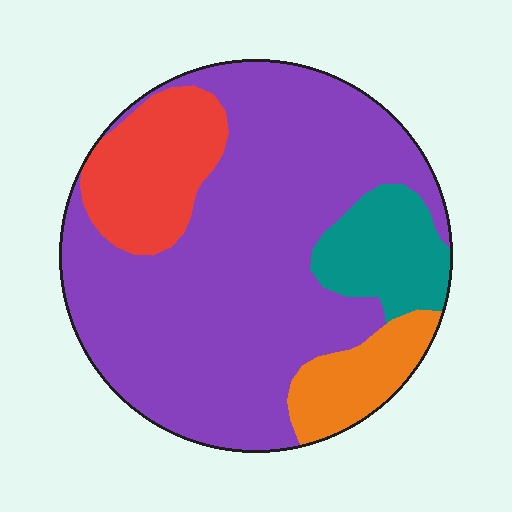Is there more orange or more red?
Red.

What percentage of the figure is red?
Red takes up about one eighth (1/8) of the figure.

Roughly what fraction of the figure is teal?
Teal covers 11% of the figure.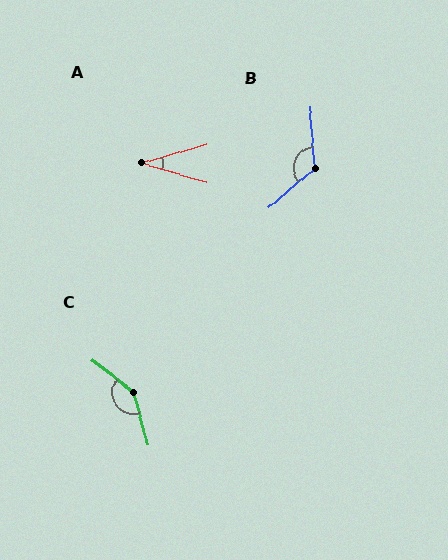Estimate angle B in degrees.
Approximately 126 degrees.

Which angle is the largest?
C, at approximately 143 degrees.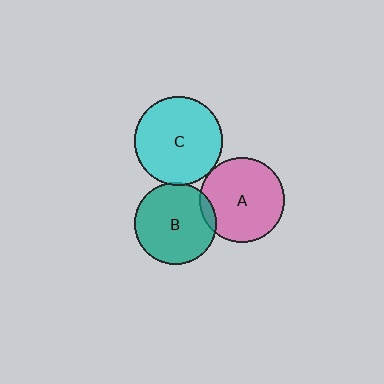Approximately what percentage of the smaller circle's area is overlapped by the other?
Approximately 5%.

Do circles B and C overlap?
Yes.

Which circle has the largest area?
Circle C (cyan).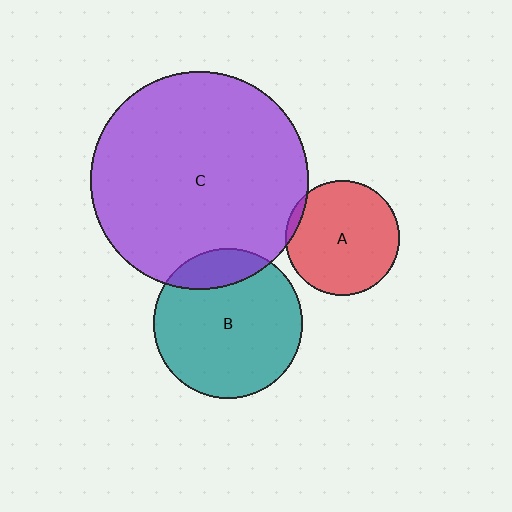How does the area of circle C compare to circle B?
Approximately 2.1 times.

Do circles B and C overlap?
Yes.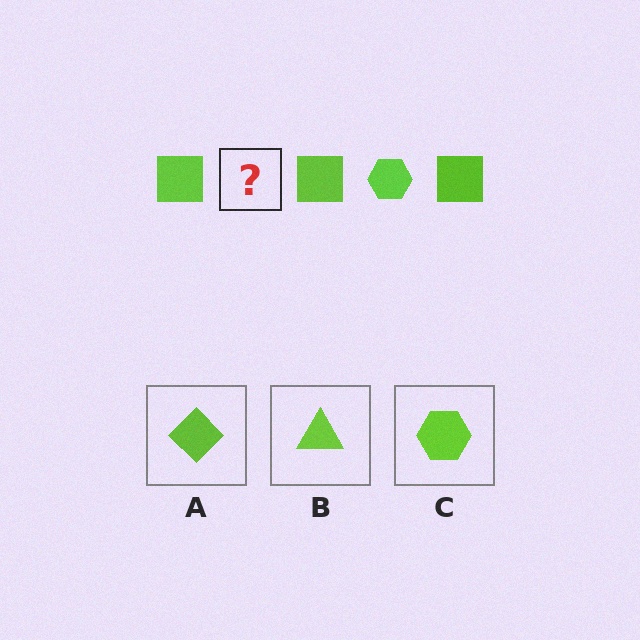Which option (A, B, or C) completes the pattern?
C.